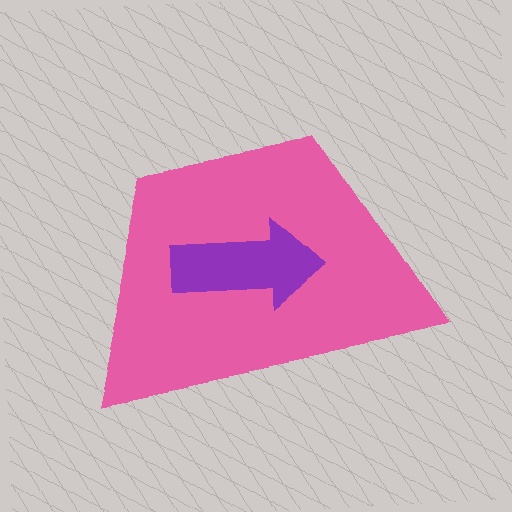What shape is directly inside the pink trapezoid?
The purple arrow.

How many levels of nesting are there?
2.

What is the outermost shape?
The pink trapezoid.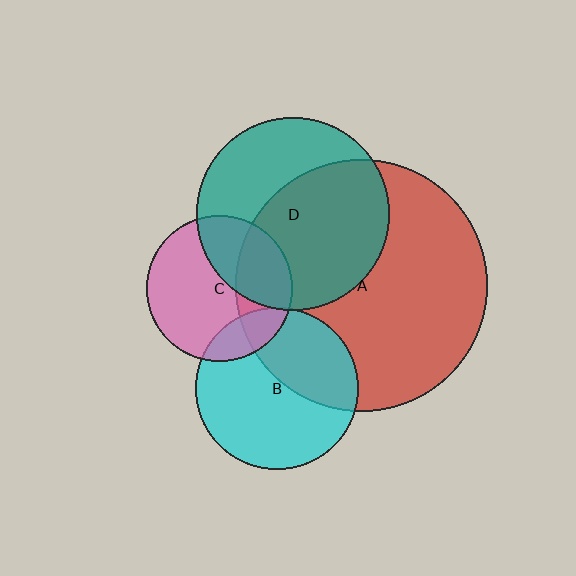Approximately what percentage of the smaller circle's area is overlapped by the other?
Approximately 60%.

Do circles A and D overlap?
Yes.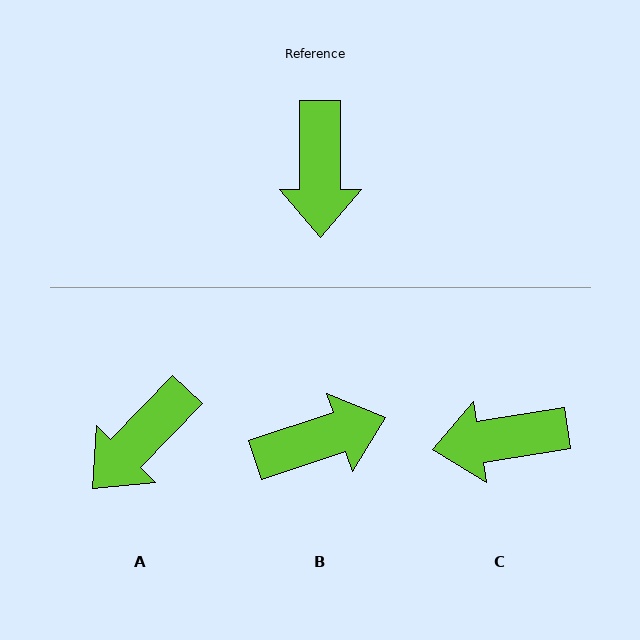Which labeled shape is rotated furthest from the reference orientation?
B, about 108 degrees away.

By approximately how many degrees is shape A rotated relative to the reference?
Approximately 44 degrees clockwise.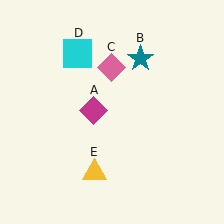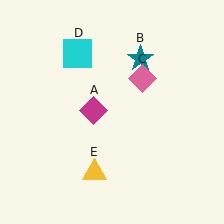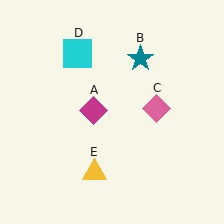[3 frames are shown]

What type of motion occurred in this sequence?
The pink diamond (object C) rotated clockwise around the center of the scene.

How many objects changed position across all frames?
1 object changed position: pink diamond (object C).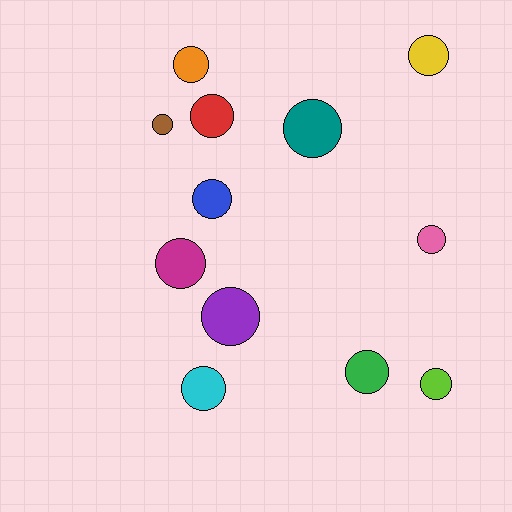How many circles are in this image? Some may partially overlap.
There are 12 circles.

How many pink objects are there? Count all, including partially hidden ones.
There is 1 pink object.